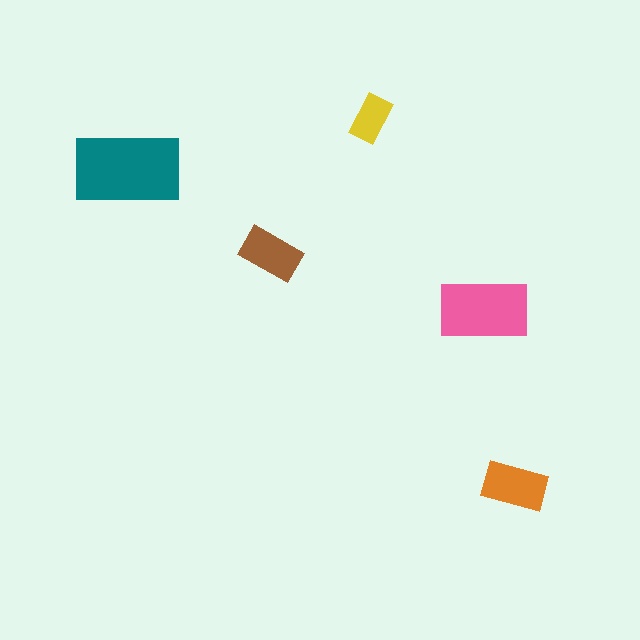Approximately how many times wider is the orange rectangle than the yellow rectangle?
About 1.5 times wider.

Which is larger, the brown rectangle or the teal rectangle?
The teal one.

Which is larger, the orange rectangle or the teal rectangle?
The teal one.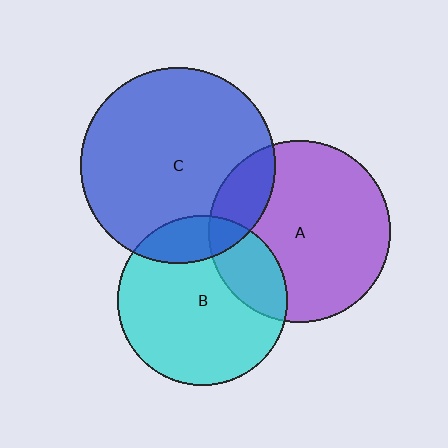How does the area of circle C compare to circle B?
Approximately 1.3 times.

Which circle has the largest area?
Circle C (blue).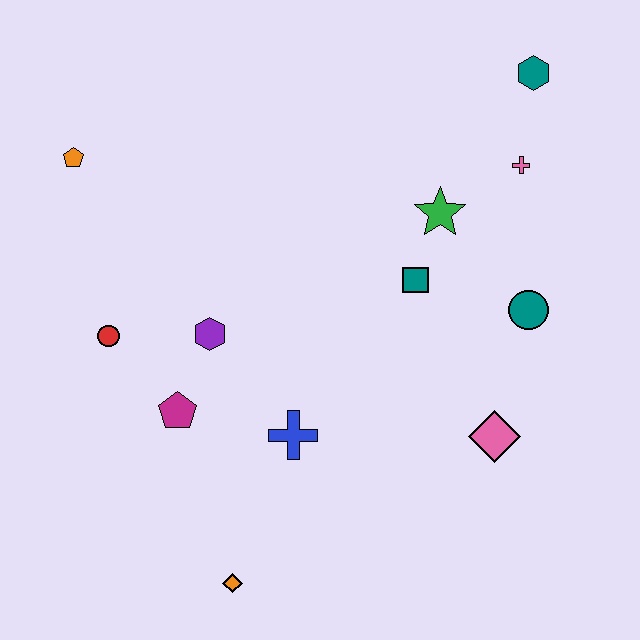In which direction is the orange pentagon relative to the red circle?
The orange pentagon is above the red circle.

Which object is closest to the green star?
The teal square is closest to the green star.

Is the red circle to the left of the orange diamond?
Yes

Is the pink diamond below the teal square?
Yes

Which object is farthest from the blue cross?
The teal hexagon is farthest from the blue cross.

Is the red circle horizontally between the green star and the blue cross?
No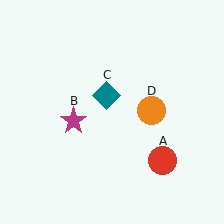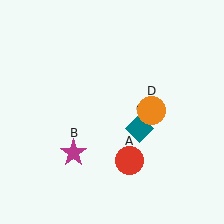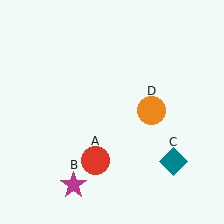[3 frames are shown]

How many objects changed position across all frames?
3 objects changed position: red circle (object A), magenta star (object B), teal diamond (object C).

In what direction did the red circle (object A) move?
The red circle (object A) moved left.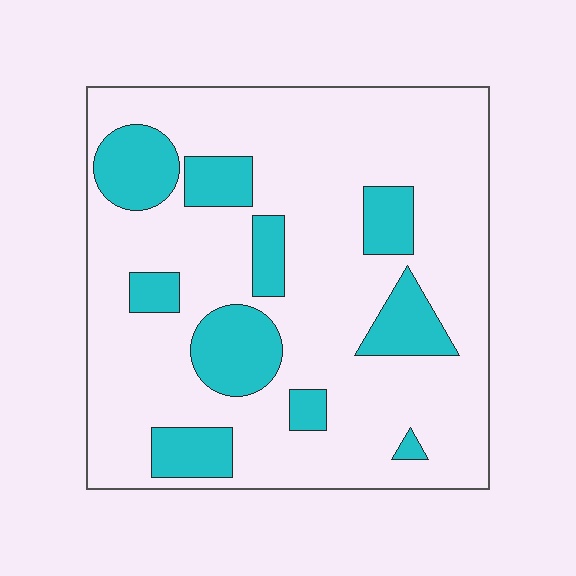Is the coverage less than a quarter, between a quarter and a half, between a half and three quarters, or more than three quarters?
Less than a quarter.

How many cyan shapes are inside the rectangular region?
10.